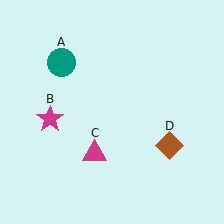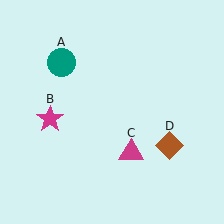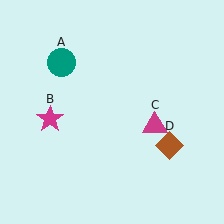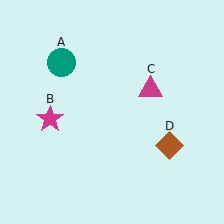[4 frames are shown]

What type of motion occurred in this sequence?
The magenta triangle (object C) rotated counterclockwise around the center of the scene.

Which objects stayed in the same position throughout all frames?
Teal circle (object A) and magenta star (object B) and brown diamond (object D) remained stationary.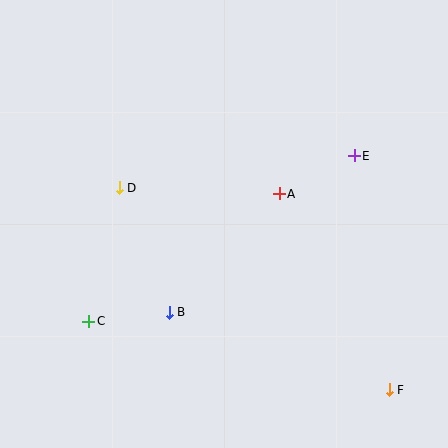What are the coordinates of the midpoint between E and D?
The midpoint between E and D is at (237, 172).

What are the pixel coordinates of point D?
Point D is at (119, 188).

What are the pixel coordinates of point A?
Point A is at (279, 194).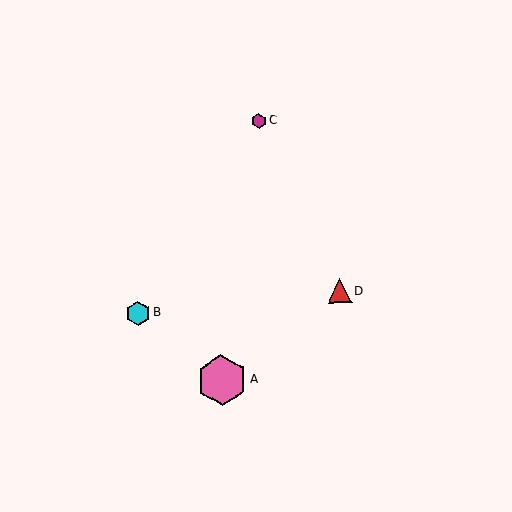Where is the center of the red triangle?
The center of the red triangle is at (340, 291).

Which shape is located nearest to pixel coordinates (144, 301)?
The cyan hexagon (labeled B) at (138, 313) is nearest to that location.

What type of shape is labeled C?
Shape C is a magenta hexagon.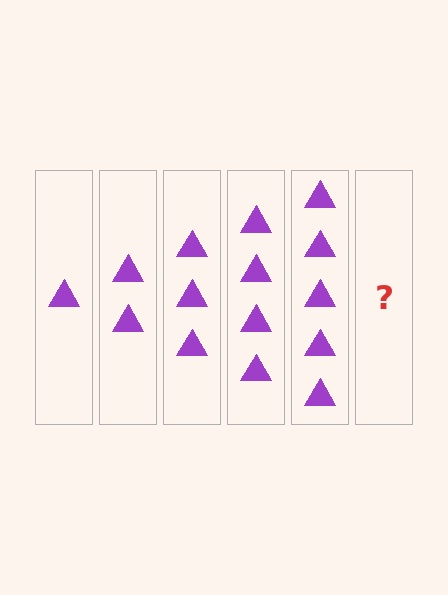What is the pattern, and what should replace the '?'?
The pattern is that each step adds one more triangle. The '?' should be 6 triangles.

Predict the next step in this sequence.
The next step is 6 triangles.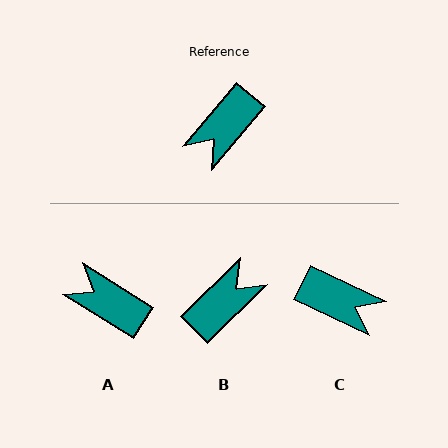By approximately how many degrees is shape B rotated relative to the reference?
Approximately 174 degrees counter-clockwise.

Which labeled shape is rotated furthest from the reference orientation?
B, about 174 degrees away.